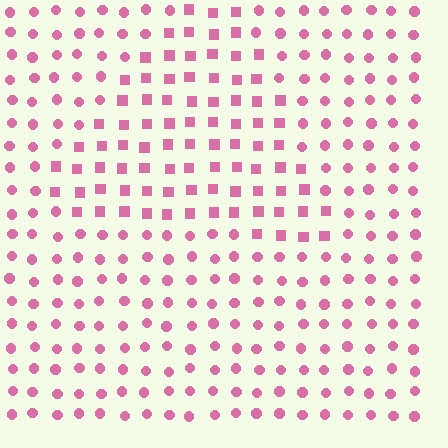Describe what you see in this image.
The image is filled with small pink elements arranged in a uniform grid. A triangle-shaped region contains squares, while the surrounding area contains circles. The boundary is defined purely by the change in element shape.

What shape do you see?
I see a triangle.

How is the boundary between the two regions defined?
The boundary is defined by a change in element shape: squares inside vs. circles outside. All elements share the same color and spacing.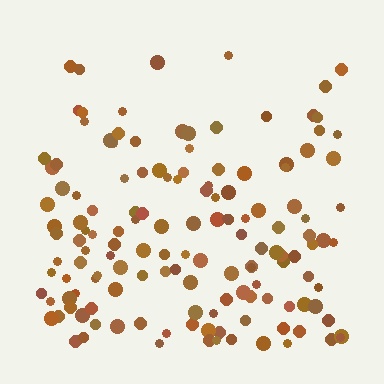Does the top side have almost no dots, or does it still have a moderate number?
Still a moderate number, just noticeably fewer than the bottom.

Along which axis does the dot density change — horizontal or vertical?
Vertical.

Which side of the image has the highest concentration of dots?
The bottom.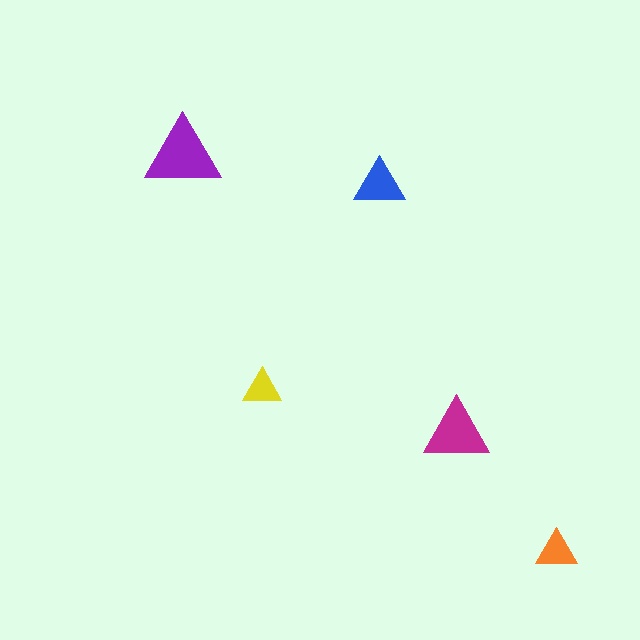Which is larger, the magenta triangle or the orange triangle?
The magenta one.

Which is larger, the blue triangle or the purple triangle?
The purple one.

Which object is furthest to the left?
The purple triangle is leftmost.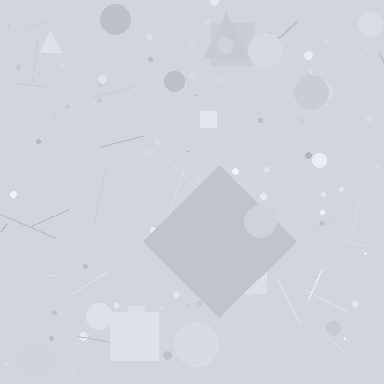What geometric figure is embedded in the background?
A diamond is embedded in the background.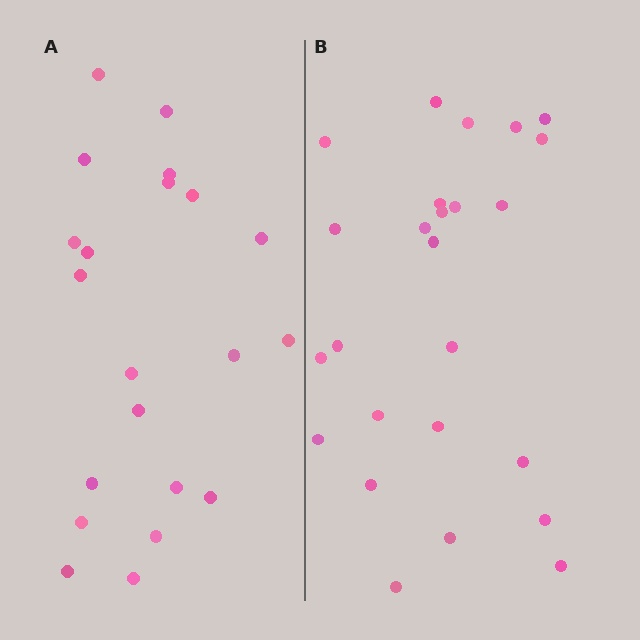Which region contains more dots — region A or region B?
Region B (the right region) has more dots.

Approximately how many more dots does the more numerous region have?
Region B has about 4 more dots than region A.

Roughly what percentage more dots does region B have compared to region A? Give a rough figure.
About 20% more.